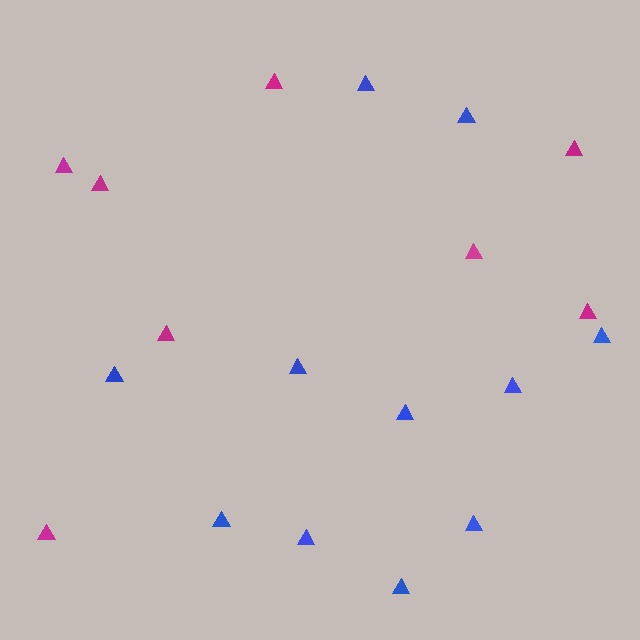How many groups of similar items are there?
There are 2 groups: one group of blue triangles (11) and one group of magenta triangles (8).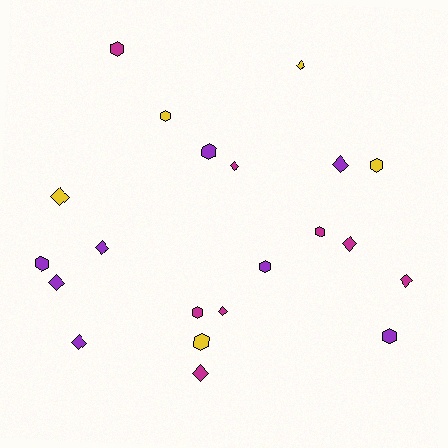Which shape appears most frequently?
Diamond, with 11 objects.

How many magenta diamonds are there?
There are 5 magenta diamonds.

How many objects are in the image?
There are 21 objects.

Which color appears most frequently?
Magenta, with 8 objects.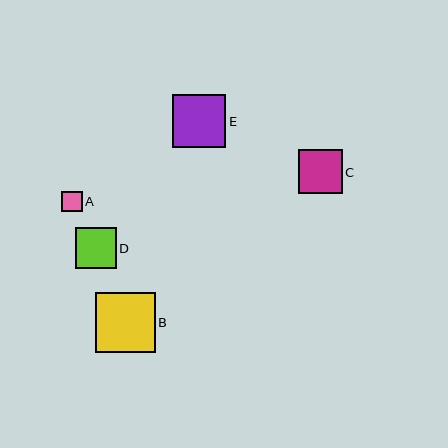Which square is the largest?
Square B is the largest with a size of approximately 60 pixels.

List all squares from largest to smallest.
From largest to smallest: B, E, C, D, A.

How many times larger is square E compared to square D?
Square E is approximately 1.3 times the size of square D.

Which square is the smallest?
Square A is the smallest with a size of approximately 20 pixels.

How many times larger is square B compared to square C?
Square B is approximately 1.4 times the size of square C.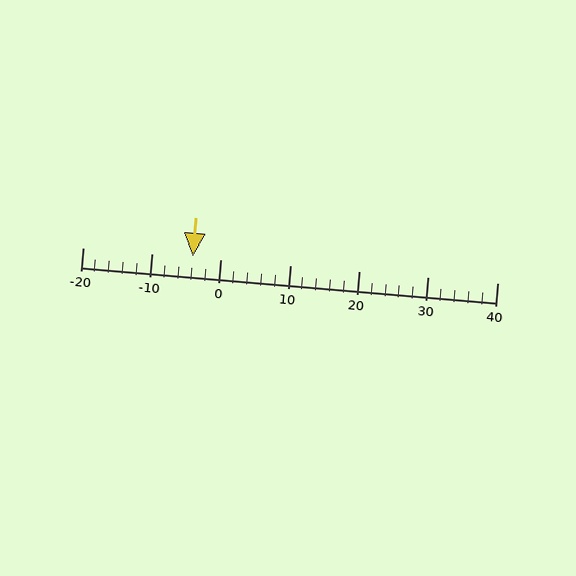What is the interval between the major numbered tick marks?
The major tick marks are spaced 10 units apart.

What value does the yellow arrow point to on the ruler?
The yellow arrow points to approximately -4.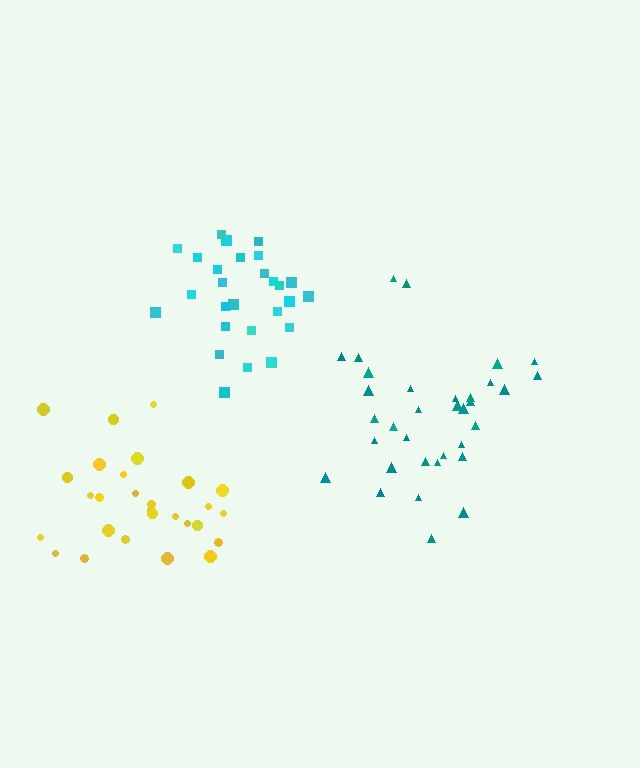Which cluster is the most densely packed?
Cyan.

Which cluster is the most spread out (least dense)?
Teal.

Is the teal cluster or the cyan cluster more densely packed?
Cyan.